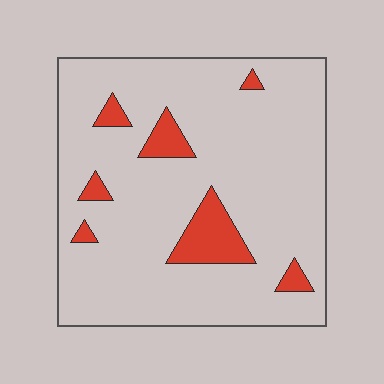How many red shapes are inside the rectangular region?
7.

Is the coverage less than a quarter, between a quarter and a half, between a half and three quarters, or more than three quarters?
Less than a quarter.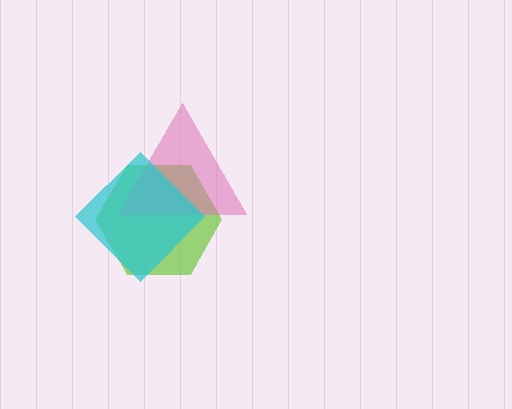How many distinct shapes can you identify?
There are 3 distinct shapes: a lime hexagon, a pink triangle, a cyan diamond.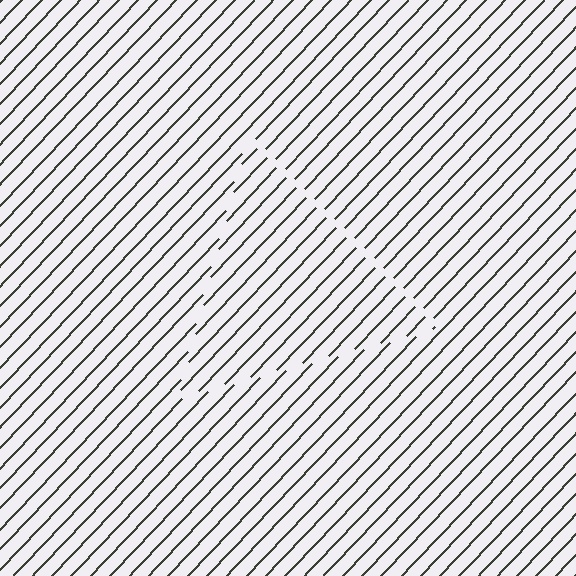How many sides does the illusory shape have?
3 sides — the line-ends trace a triangle.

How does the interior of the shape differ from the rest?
The interior of the shape contains the same grating, shifted by half a period — the contour is defined by the phase discontinuity where line-ends from the inner and outer gratings abut.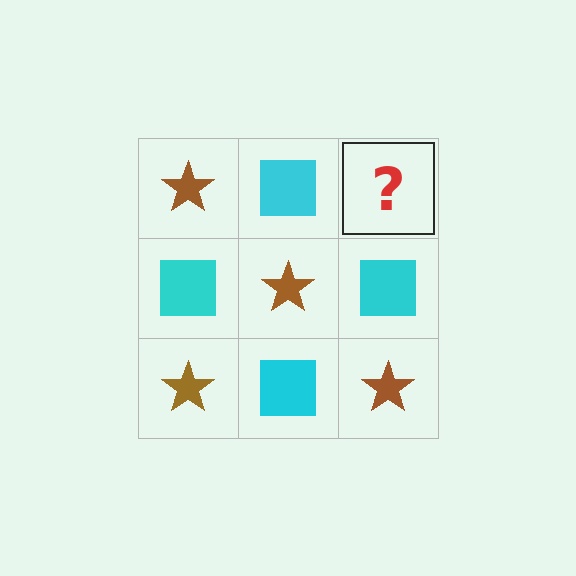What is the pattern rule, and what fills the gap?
The rule is that it alternates brown star and cyan square in a checkerboard pattern. The gap should be filled with a brown star.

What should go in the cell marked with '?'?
The missing cell should contain a brown star.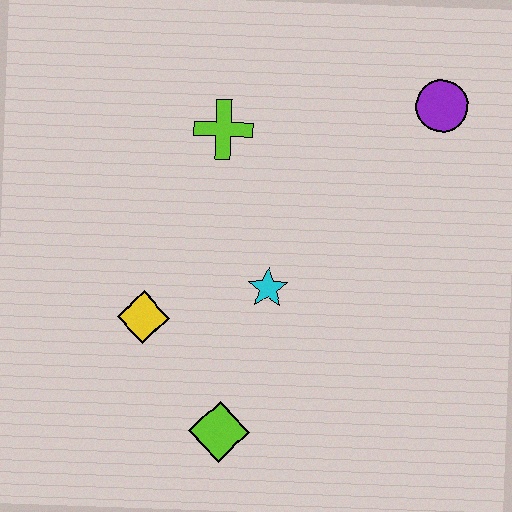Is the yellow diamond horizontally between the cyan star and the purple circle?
No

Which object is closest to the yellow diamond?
The cyan star is closest to the yellow diamond.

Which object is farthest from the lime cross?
The lime diamond is farthest from the lime cross.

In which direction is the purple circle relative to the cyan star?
The purple circle is above the cyan star.